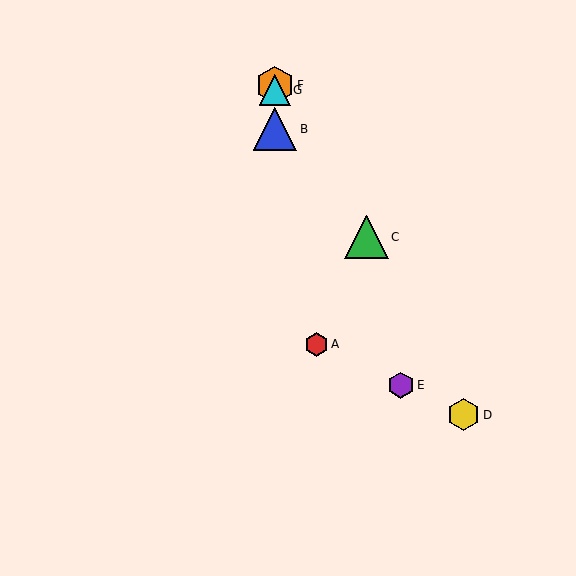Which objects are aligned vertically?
Objects B, F, G are aligned vertically.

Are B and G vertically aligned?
Yes, both are at x≈275.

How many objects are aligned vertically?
3 objects (B, F, G) are aligned vertically.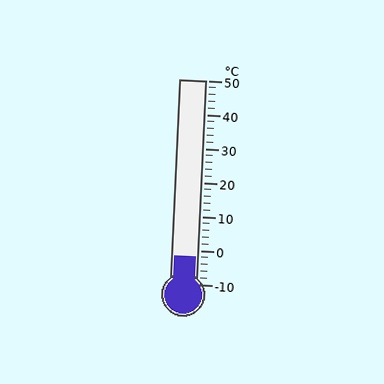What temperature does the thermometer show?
The thermometer shows approximately -2°C.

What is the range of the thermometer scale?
The thermometer scale ranges from -10°C to 50°C.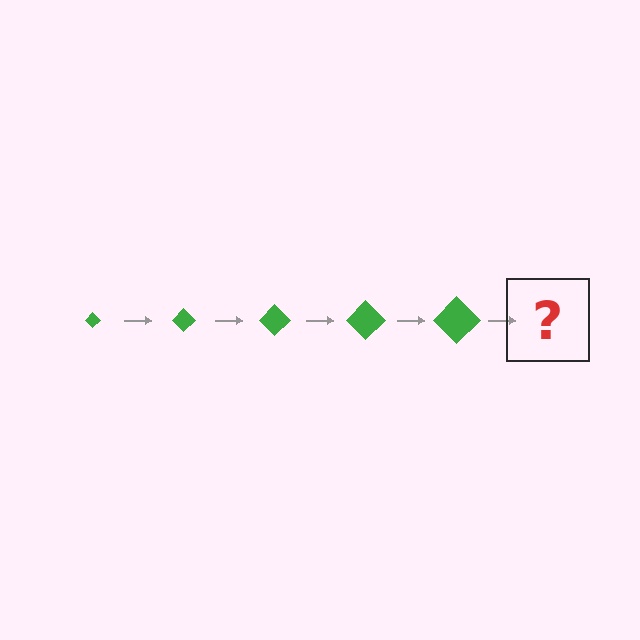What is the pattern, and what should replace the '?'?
The pattern is that the diamond gets progressively larger each step. The '?' should be a green diamond, larger than the previous one.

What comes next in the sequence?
The next element should be a green diamond, larger than the previous one.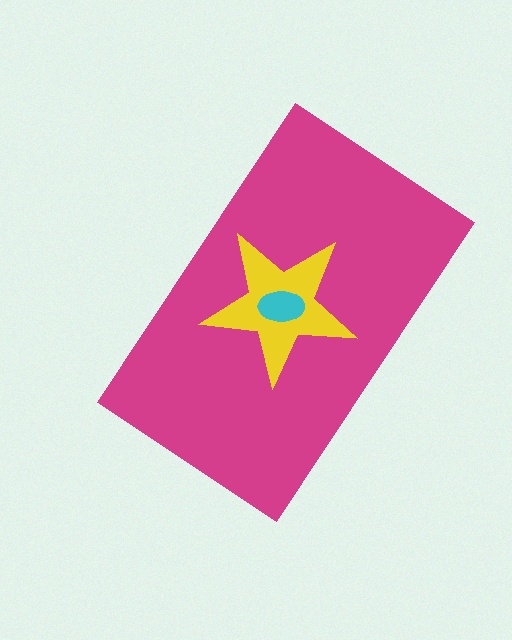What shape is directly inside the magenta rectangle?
The yellow star.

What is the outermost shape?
The magenta rectangle.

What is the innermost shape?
The cyan ellipse.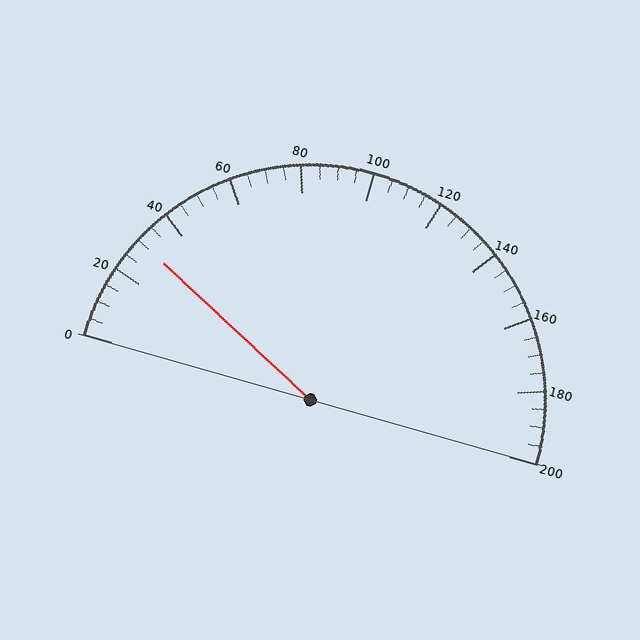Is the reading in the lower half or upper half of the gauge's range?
The reading is in the lower half of the range (0 to 200).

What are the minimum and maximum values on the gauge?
The gauge ranges from 0 to 200.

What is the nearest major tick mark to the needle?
The nearest major tick mark is 40.